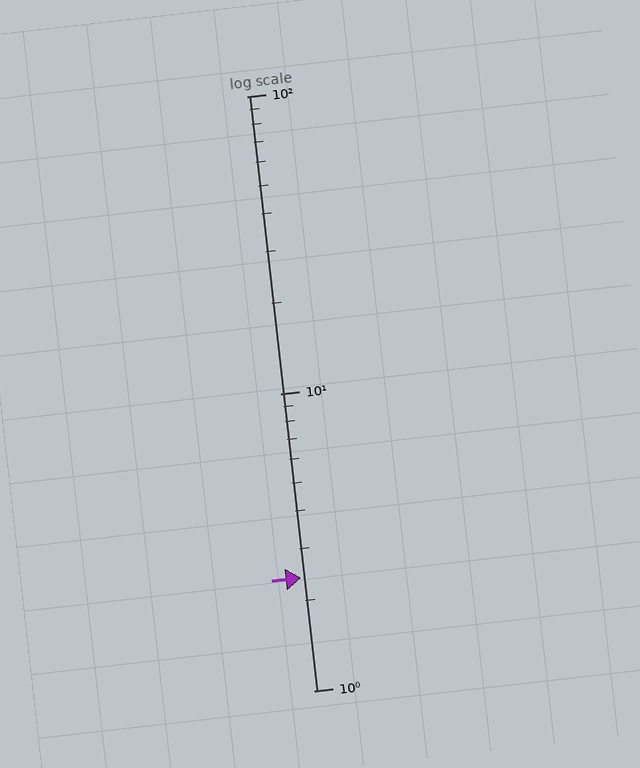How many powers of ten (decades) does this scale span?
The scale spans 2 decades, from 1 to 100.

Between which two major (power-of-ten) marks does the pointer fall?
The pointer is between 1 and 10.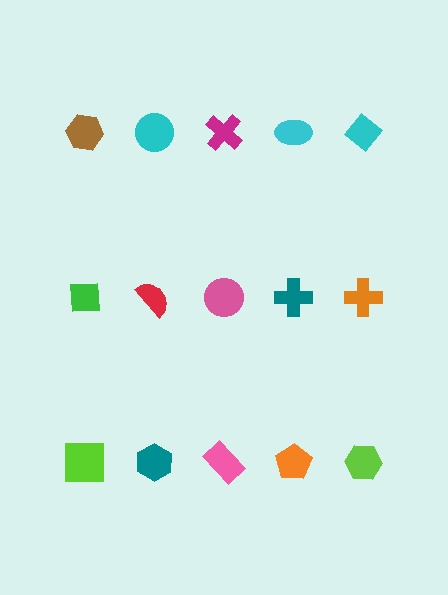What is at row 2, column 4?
A teal cross.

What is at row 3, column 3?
A pink rectangle.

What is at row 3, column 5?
A lime hexagon.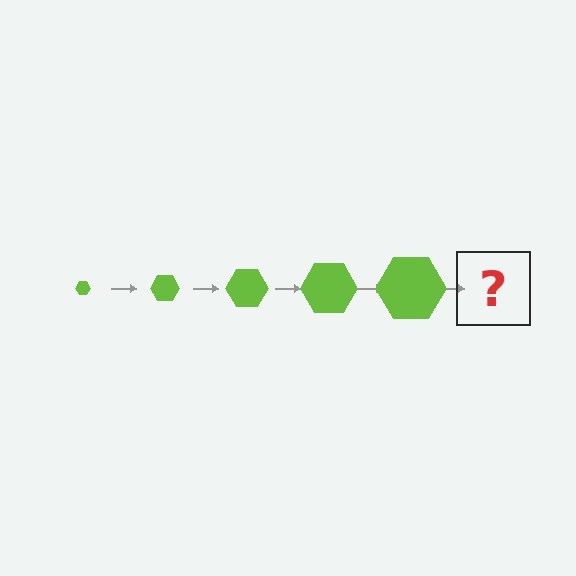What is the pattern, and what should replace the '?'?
The pattern is that the hexagon gets progressively larger each step. The '?' should be a lime hexagon, larger than the previous one.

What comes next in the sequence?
The next element should be a lime hexagon, larger than the previous one.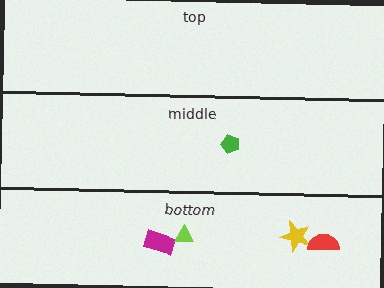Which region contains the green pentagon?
The middle region.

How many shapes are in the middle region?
1.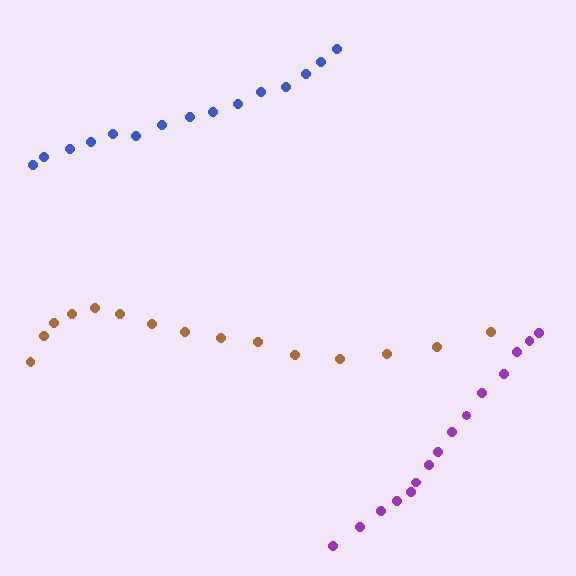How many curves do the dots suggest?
There are 3 distinct paths.